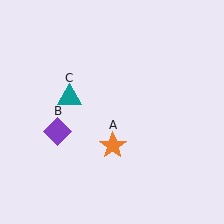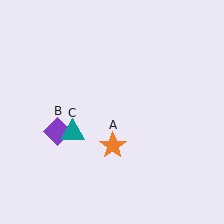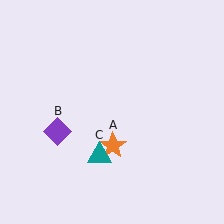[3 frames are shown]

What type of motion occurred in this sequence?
The teal triangle (object C) rotated counterclockwise around the center of the scene.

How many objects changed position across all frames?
1 object changed position: teal triangle (object C).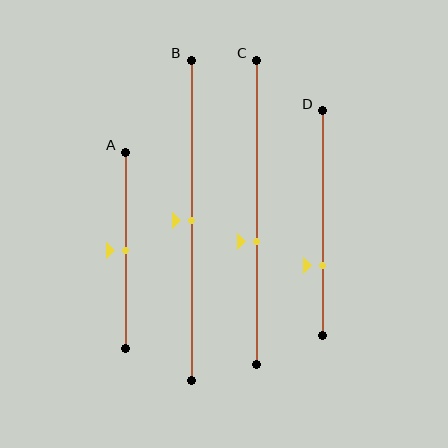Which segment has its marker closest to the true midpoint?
Segment A has its marker closest to the true midpoint.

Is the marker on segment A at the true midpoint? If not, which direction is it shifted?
Yes, the marker on segment A is at the true midpoint.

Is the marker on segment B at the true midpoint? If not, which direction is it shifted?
Yes, the marker on segment B is at the true midpoint.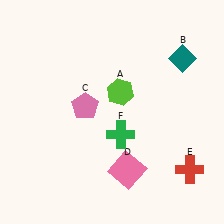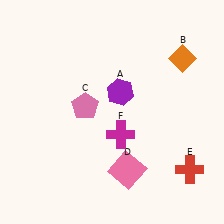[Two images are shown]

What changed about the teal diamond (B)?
In Image 1, B is teal. In Image 2, it changed to orange.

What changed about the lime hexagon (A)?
In Image 1, A is lime. In Image 2, it changed to purple.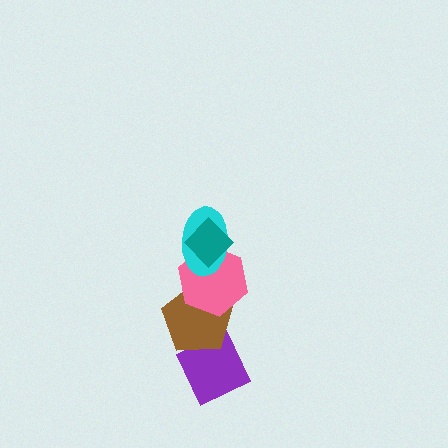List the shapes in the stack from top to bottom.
From top to bottom: the teal diamond, the cyan ellipse, the pink hexagon, the brown pentagon, the purple diamond.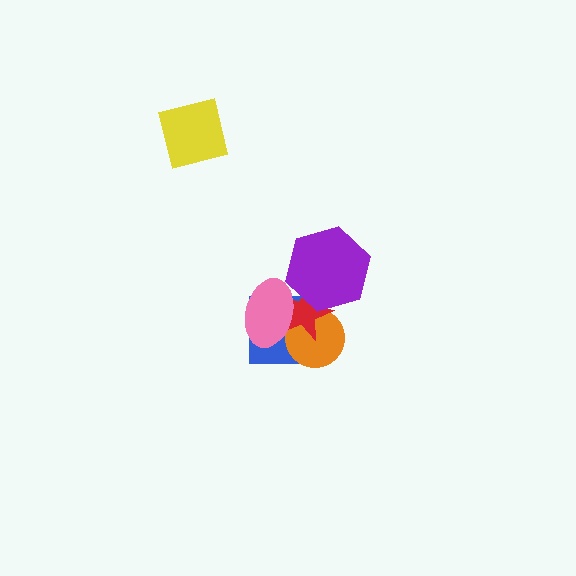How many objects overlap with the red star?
4 objects overlap with the red star.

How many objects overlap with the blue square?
3 objects overlap with the blue square.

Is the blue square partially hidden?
Yes, it is partially covered by another shape.